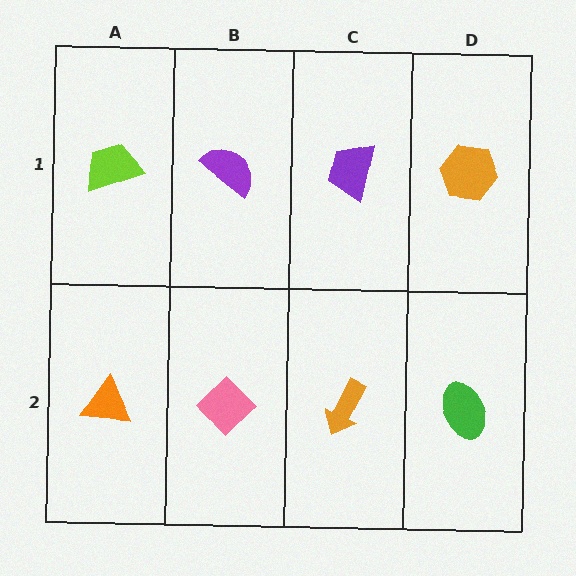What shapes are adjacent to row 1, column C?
An orange arrow (row 2, column C), a purple semicircle (row 1, column B), an orange hexagon (row 1, column D).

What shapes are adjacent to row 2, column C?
A purple trapezoid (row 1, column C), a pink diamond (row 2, column B), a green ellipse (row 2, column D).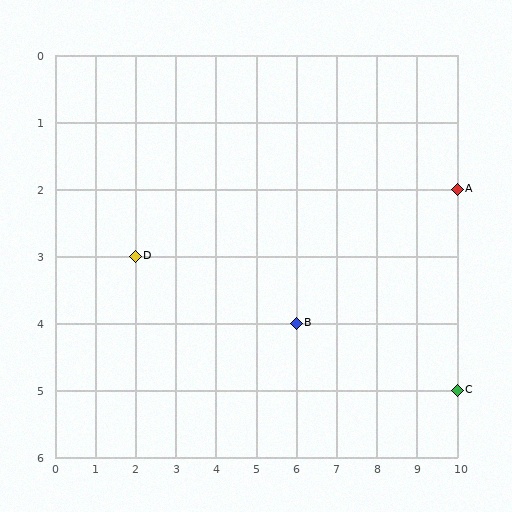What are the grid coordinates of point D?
Point D is at grid coordinates (2, 3).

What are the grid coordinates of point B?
Point B is at grid coordinates (6, 4).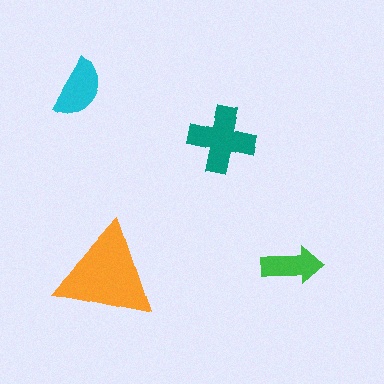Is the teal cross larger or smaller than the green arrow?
Larger.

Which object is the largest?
The orange triangle.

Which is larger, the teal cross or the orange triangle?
The orange triangle.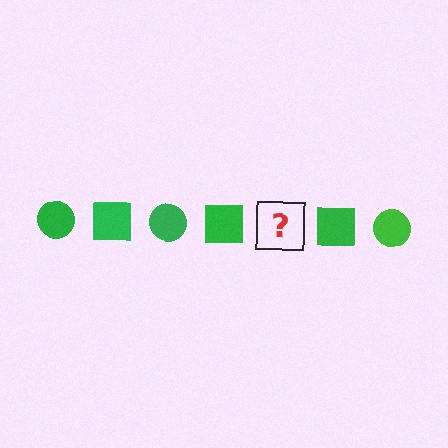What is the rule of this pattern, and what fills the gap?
The rule is that the pattern cycles through circle, square shapes in green. The gap should be filled with a green circle.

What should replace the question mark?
The question mark should be replaced with a green circle.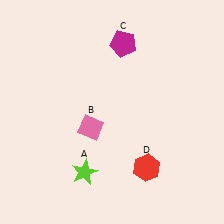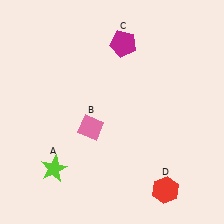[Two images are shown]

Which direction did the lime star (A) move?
The lime star (A) moved left.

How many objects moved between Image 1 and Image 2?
2 objects moved between the two images.